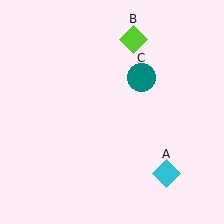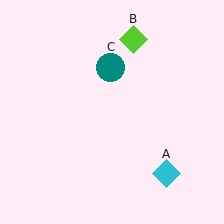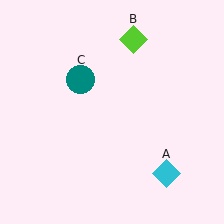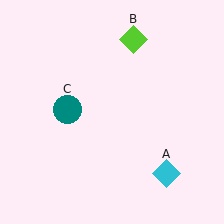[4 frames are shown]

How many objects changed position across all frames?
1 object changed position: teal circle (object C).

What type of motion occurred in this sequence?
The teal circle (object C) rotated counterclockwise around the center of the scene.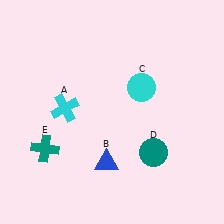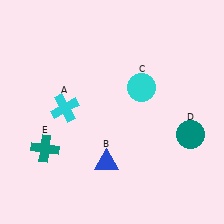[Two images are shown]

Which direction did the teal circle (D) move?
The teal circle (D) moved right.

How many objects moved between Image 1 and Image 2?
1 object moved between the two images.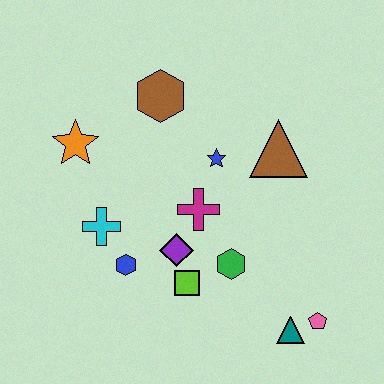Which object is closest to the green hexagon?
The lime square is closest to the green hexagon.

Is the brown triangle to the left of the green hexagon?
No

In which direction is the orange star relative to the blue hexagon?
The orange star is above the blue hexagon.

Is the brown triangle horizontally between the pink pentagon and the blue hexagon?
Yes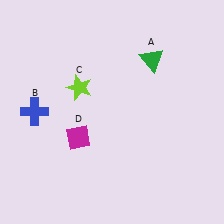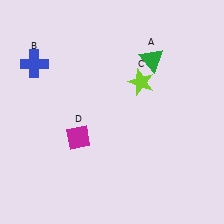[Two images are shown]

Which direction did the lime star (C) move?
The lime star (C) moved right.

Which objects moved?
The objects that moved are: the blue cross (B), the lime star (C).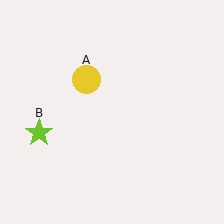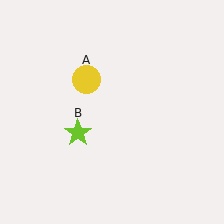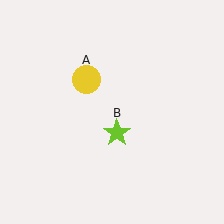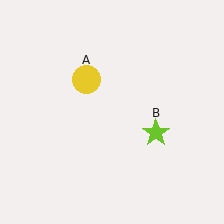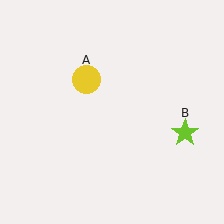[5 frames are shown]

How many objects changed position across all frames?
1 object changed position: lime star (object B).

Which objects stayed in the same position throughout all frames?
Yellow circle (object A) remained stationary.